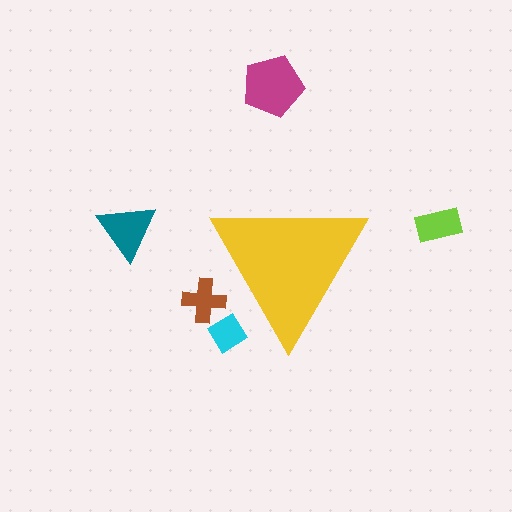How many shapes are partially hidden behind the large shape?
2 shapes are partially hidden.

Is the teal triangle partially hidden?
No, the teal triangle is fully visible.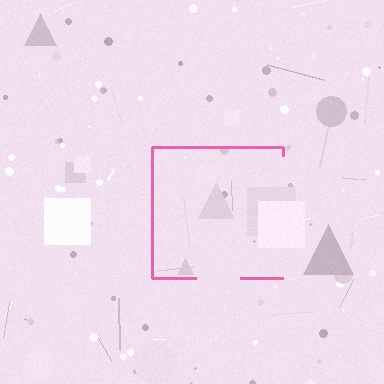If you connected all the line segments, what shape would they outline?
They would outline a square.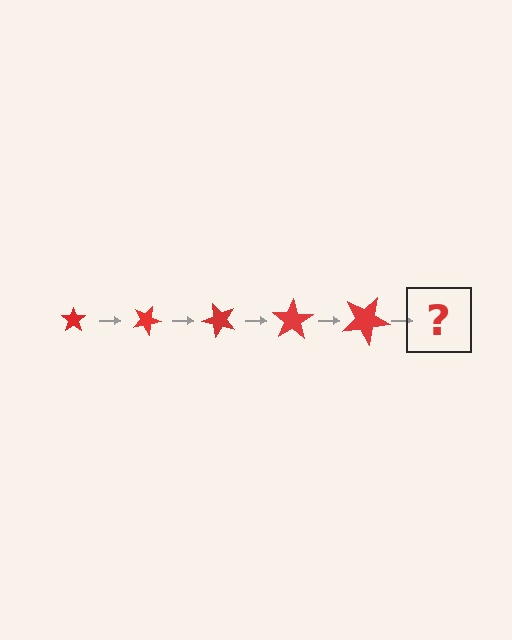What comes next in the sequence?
The next element should be a star, larger than the previous one and rotated 125 degrees from the start.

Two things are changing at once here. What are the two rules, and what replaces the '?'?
The two rules are that the star grows larger each step and it rotates 25 degrees each step. The '?' should be a star, larger than the previous one and rotated 125 degrees from the start.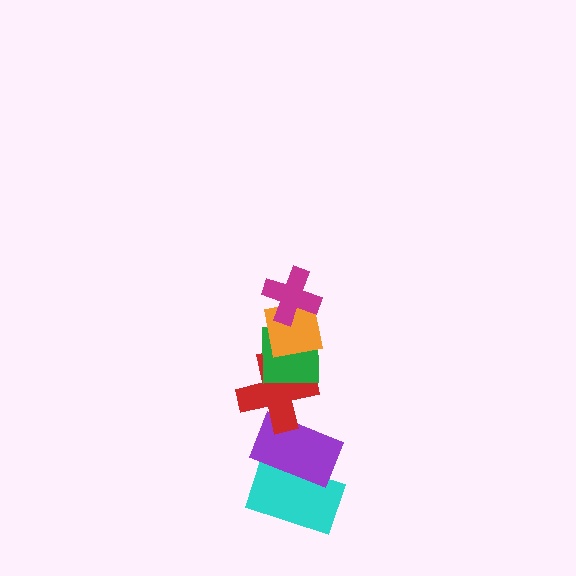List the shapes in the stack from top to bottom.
From top to bottom: the magenta cross, the orange square, the green square, the red cross, the purple rectangle, the cyan rectangle.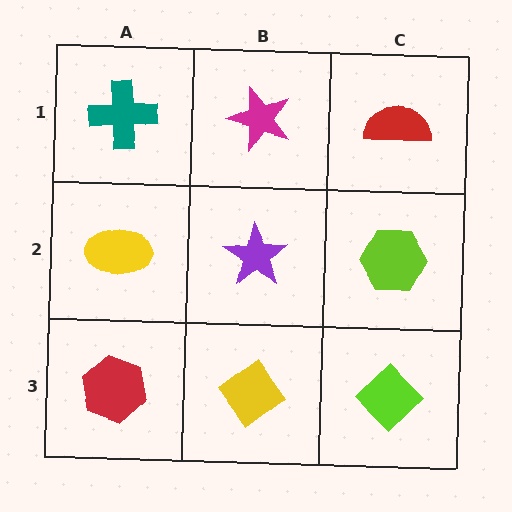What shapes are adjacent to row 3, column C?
A lime hexagon (row 2, column C), a yellow diamond (row 3, column B).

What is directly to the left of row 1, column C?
A magenta star.